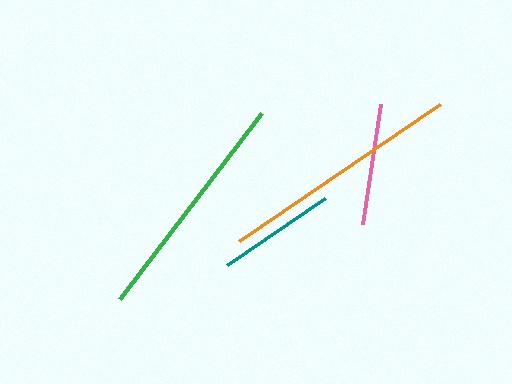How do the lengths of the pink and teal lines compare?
The pink and teal lines are approximately the same length.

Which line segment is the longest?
The orange line is the longest at approximately 244 pixels.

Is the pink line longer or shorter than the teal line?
The pink line is longer than the teal line.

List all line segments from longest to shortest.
From longest to shortest: orange, green, pink, teal.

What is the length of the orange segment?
The orange segment is approximately 244 pixels long.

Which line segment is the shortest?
The teal line is the shortest at approximately 119 pixels.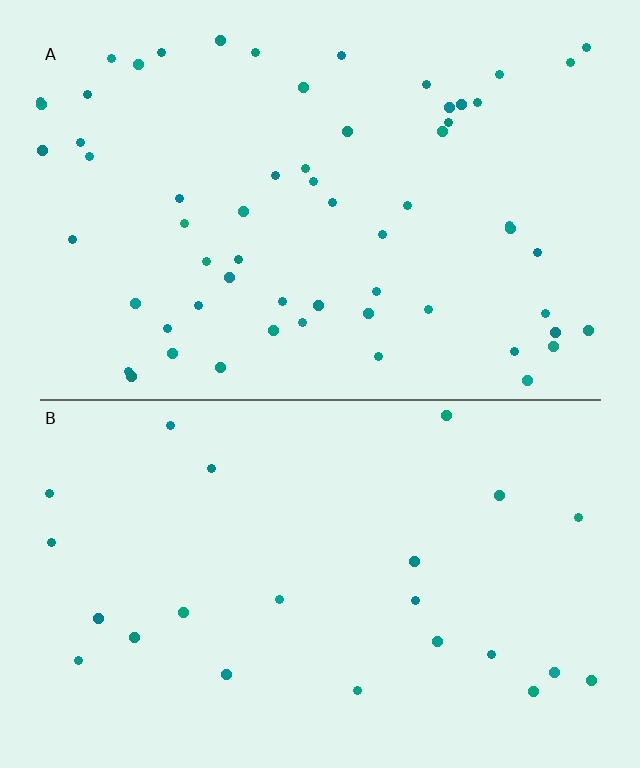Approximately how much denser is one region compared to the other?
Approximately 2.6× — region A over region B.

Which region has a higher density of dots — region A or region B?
A (the top).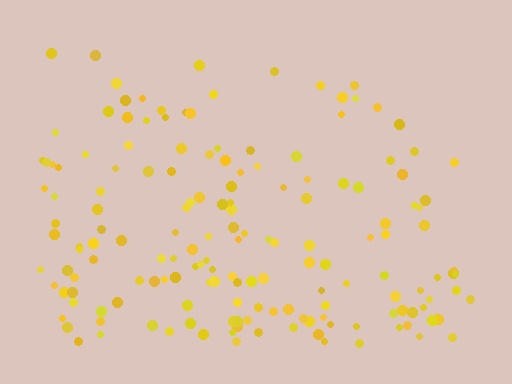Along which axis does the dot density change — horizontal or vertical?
Vertical.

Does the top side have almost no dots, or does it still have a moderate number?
Still a moderate number, just noticeably fewer than the bottom.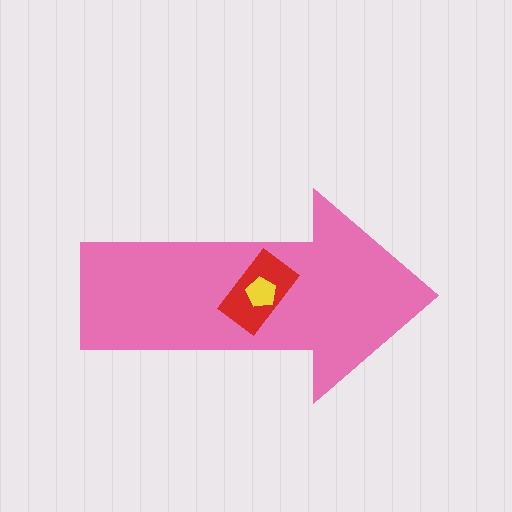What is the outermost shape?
The pink arrow.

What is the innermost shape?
The yellow pentagon.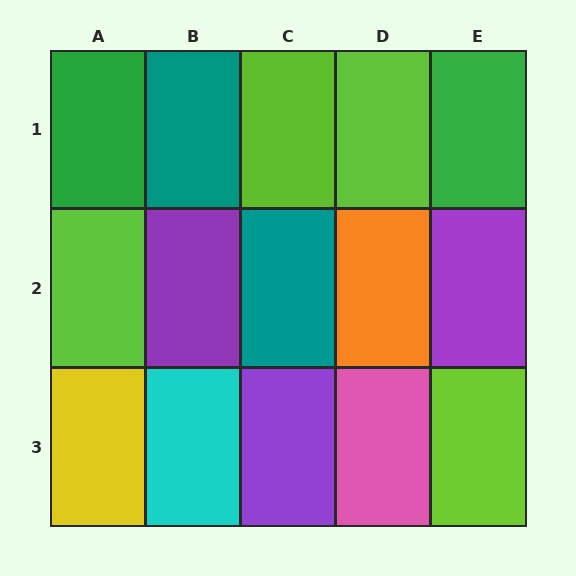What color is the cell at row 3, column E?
Lime.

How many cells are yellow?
1 cell is yellow.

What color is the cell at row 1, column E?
Green.